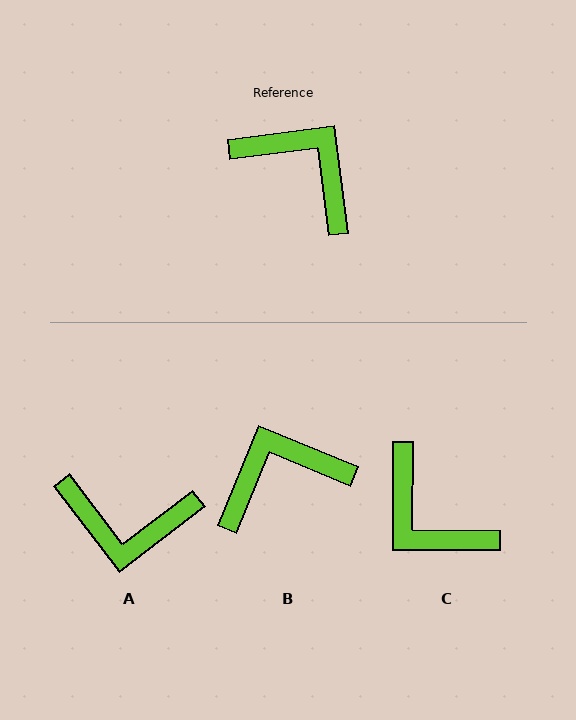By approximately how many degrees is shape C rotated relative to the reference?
Approximately 172 degrees counter-clockwise.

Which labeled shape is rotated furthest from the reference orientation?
C, about 172 degrees away.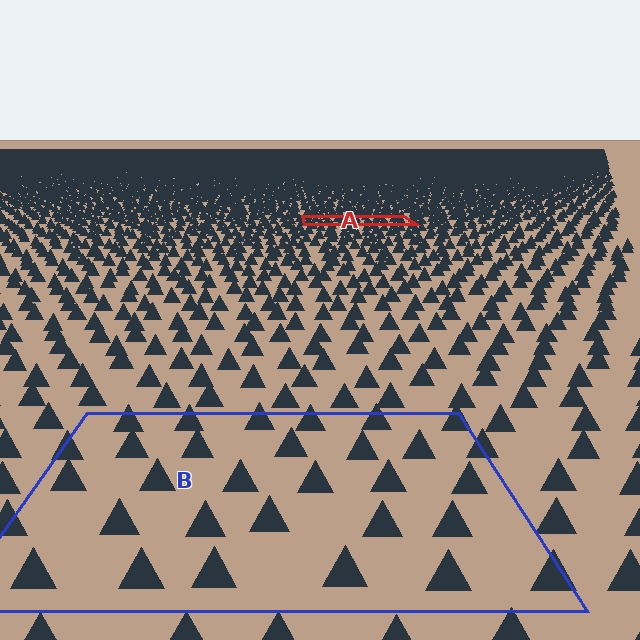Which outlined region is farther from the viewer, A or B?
Region A is farther from the viewer — the texture elements inside it appear smaller and more densely packed.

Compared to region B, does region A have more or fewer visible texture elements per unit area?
Region A has more texture elements per unit area — they are packed more densely because it is farther away.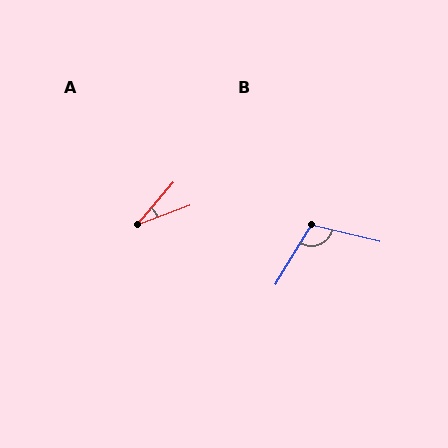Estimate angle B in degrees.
Approximately 108 degrees.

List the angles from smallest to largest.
A (29°), B (108°).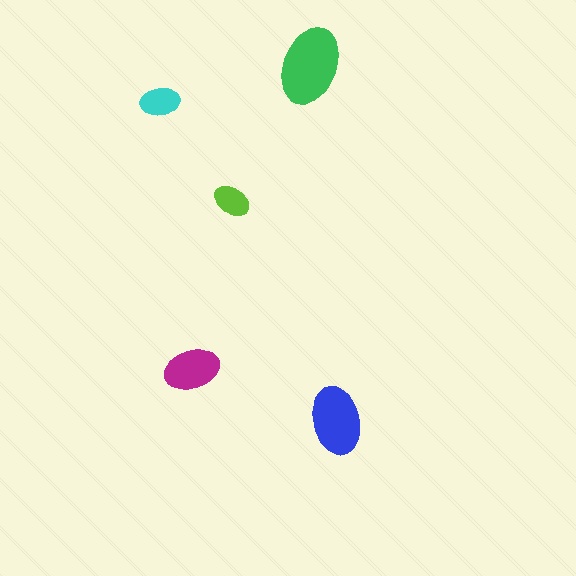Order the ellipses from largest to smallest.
the green one, the blue one, the magenta one, the cyan one, the lime one.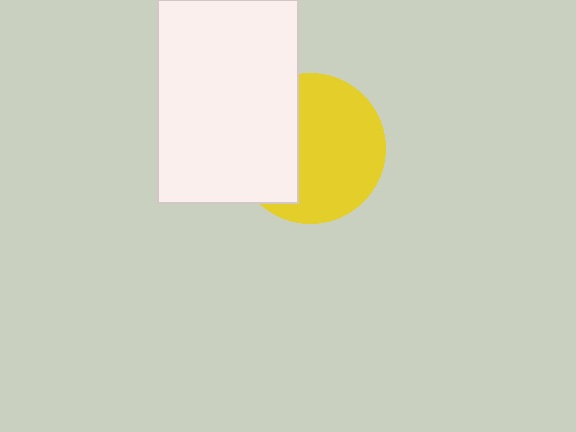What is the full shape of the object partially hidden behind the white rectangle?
The partially hidden object is a yellow circle.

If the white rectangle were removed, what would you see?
You would see the complete yellow circle.